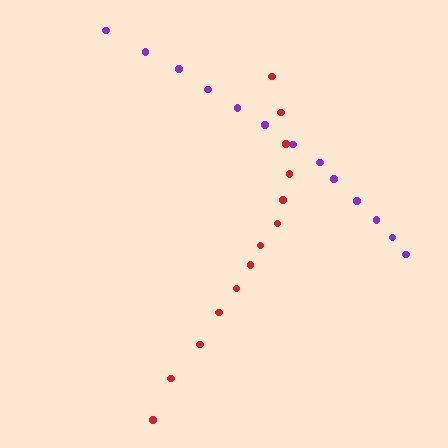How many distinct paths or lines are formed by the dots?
There are 2 distinct paths.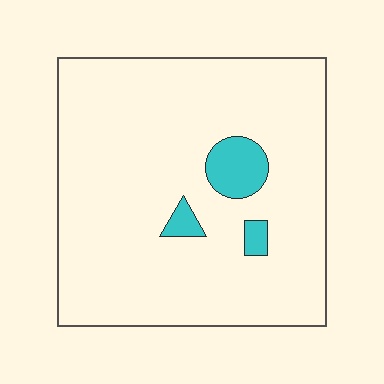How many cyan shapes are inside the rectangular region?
3.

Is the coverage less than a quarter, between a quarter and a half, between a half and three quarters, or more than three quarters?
Less than a quarter.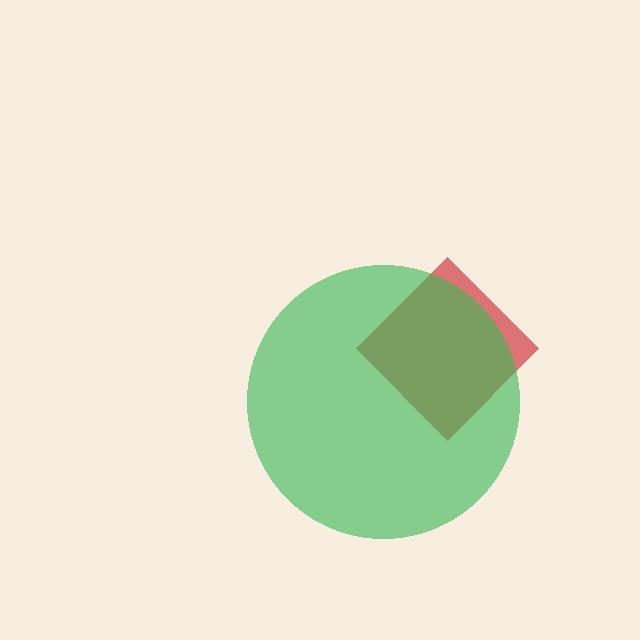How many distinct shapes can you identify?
There are 2 distinct shapes: a red diamond, a green circle.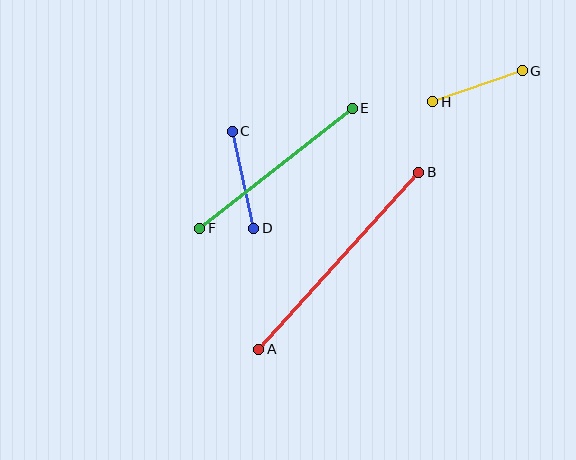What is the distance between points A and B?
The distance is approximately 238 pixels.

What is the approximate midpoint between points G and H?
The midpoint is at approximately (478, 86) pixels.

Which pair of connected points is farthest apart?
Points A and B are farthest apart.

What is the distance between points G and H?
The distance is approximately 95 pixels.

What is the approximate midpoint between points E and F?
The midpoint is at approximately (276, 168) pixels.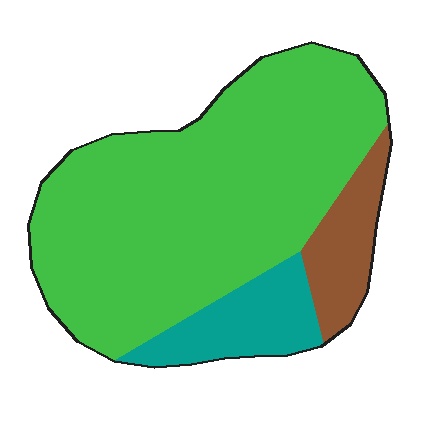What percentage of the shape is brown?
Brown takes up less than a quarter of the shape.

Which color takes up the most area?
Green, at roughly 75%.